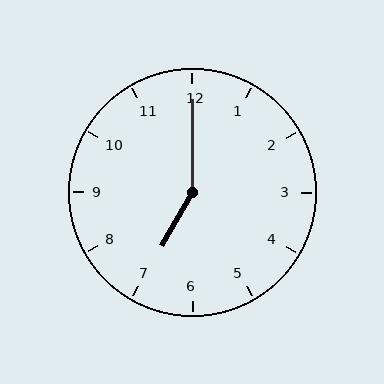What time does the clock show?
7:00.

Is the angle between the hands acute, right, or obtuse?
It is obtuse.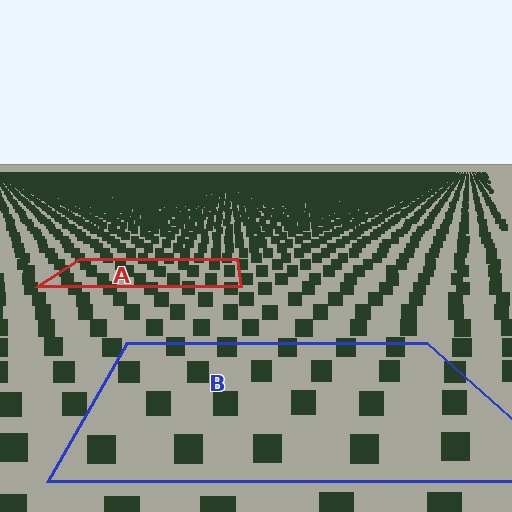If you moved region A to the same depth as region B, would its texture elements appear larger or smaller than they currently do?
They would appear larger. At a closer depth, the same texture elements are projected at a bigger on-screen size.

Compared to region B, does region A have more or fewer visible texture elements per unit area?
Region A has more texture elements per unit area — they are packed more densely because it is farther away.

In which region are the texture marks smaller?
The texture marks are smaller in region A, because it is farther away.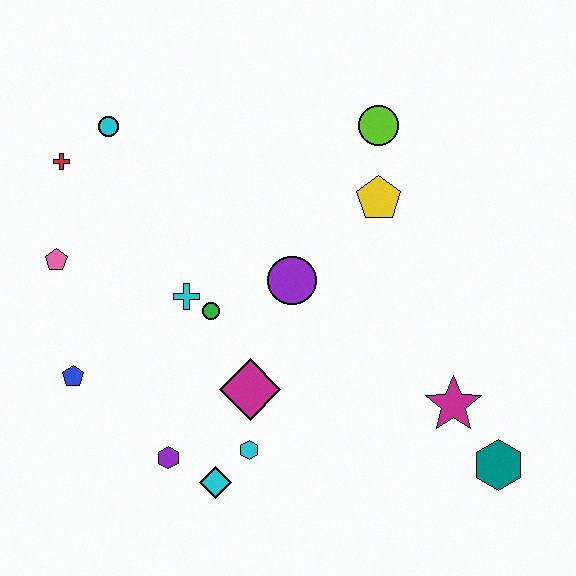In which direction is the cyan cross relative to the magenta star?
The cyan cross is to the left of the magenta star.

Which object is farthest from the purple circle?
The teal hexagon is farthest from the purple circle.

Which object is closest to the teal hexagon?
The magenta star is closest to the teal hexagon.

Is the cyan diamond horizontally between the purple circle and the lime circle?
No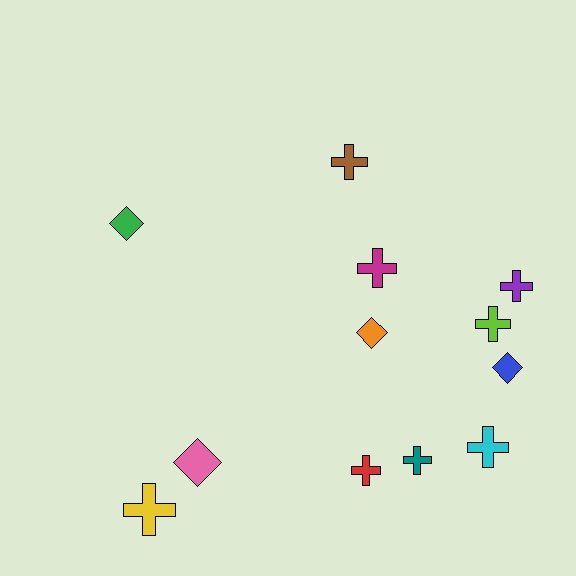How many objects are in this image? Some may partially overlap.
There are 12 objects.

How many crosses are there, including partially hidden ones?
There are 8 crosses.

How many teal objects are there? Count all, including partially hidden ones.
There is 1 teal object.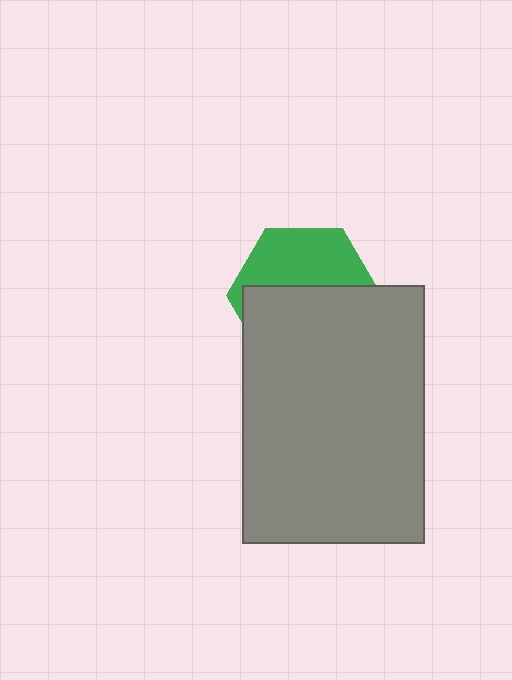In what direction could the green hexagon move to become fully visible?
The green hexagon could move up. That would shift it out from behind the gray rectangle entirely.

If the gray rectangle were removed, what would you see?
You would see the complete green hexagon.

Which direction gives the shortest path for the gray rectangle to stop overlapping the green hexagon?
Moving down gives the shortest separation.